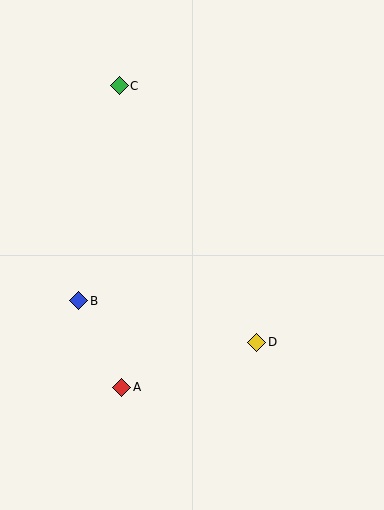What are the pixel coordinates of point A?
Point A is at (122, 387).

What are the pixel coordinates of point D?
Point D is at (257, 342).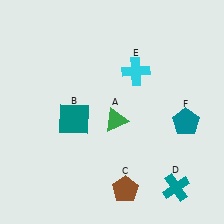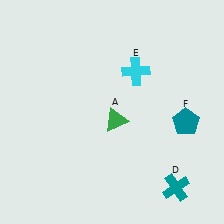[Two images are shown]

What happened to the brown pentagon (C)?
The brown pentagon (C) was removed in Image 2. It was in the bottom-right area of Image 1.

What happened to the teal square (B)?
The teal square (B) was removed in Image 2. It was in the bottom-left area of Image 1.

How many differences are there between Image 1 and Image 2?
There are 2 differences between the two images.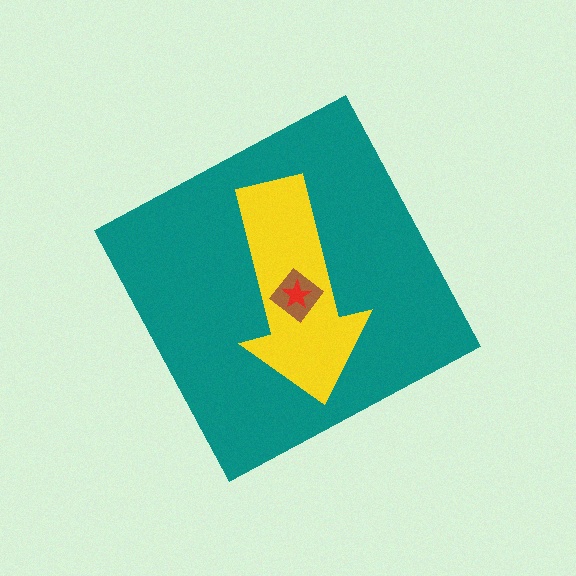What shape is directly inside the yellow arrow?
The brown diamond.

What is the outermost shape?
The teal diamond.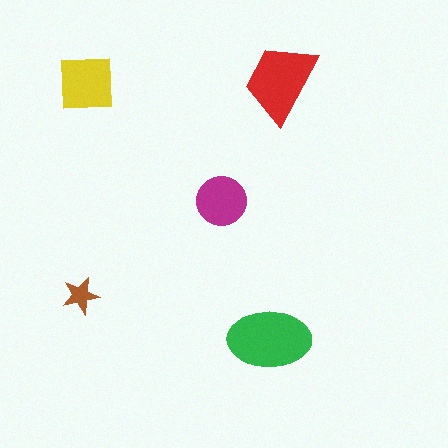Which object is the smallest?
The brown star.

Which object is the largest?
The green ellipse.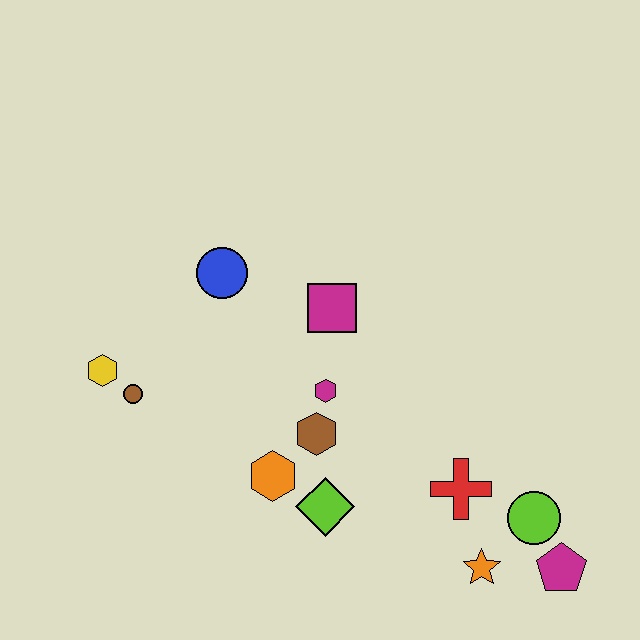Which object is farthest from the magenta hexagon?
The magenta pentagon is farthest from the magenta hexagon.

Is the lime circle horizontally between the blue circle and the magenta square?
No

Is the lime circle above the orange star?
Yes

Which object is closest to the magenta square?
The magenta hexagon is closest to the magenta square.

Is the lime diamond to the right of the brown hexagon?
Yes